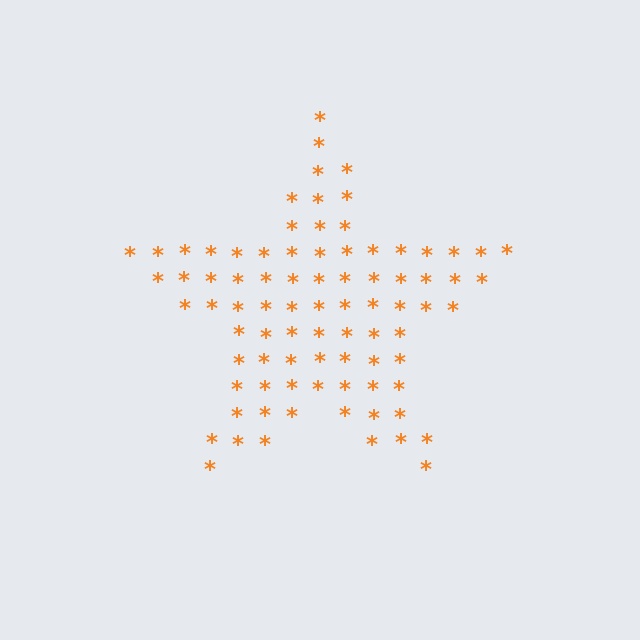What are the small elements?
The small elements are asterisks.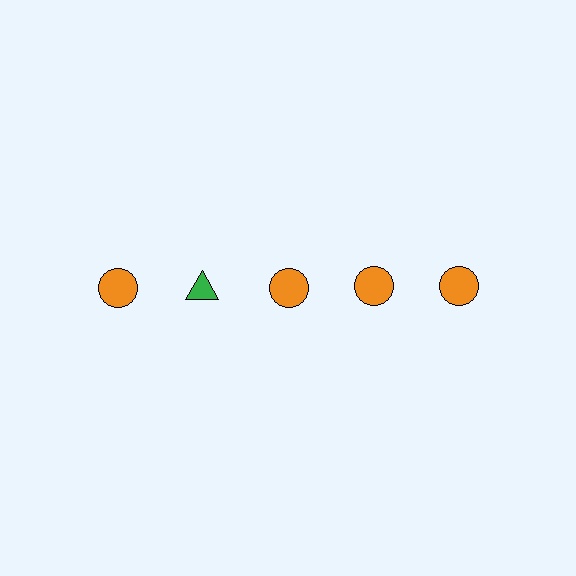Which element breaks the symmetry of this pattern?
The green triangle in the top row, second from left column breaks the symmetry. All other shapes are orange circles.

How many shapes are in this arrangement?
There are 5 shapes arranged in a grid pattern.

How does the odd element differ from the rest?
It differs in both color (green instead of orange) and shape (triangle instead of circle).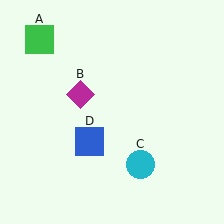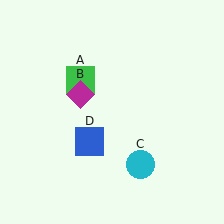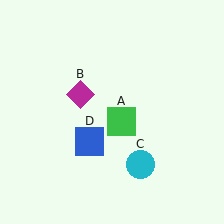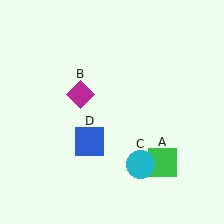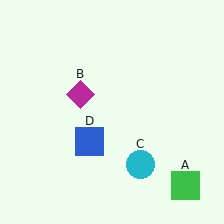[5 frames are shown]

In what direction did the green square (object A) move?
The green square (object A) moved down and to the right.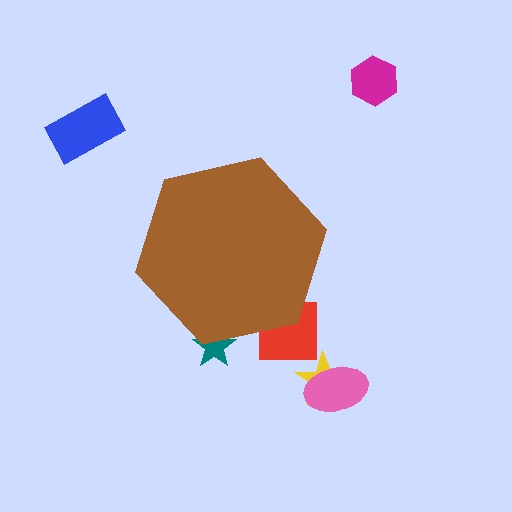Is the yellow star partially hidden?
No, the yellow star is fully visible.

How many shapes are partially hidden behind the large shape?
2 shapes are partially hidden.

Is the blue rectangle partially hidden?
No, the blue rectangle is fully visible.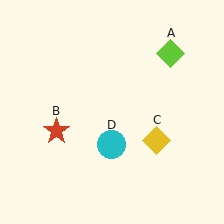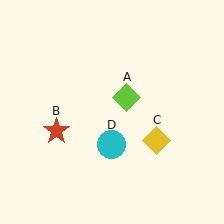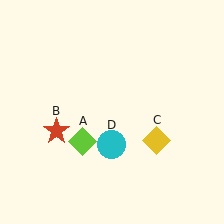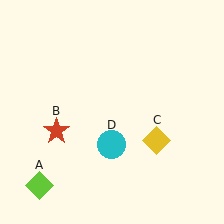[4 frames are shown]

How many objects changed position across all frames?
1 object changed position: lime diamond (object A).